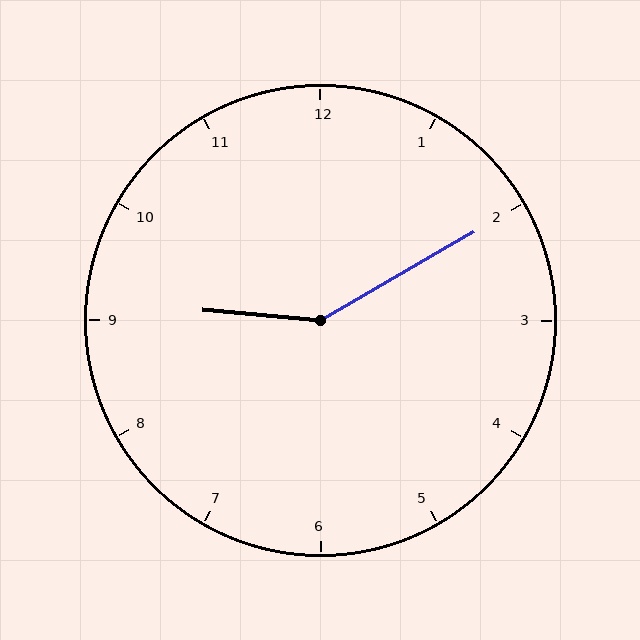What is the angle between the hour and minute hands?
Approximately 145 degrees.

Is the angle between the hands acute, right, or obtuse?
It is obtuse.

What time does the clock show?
9:10.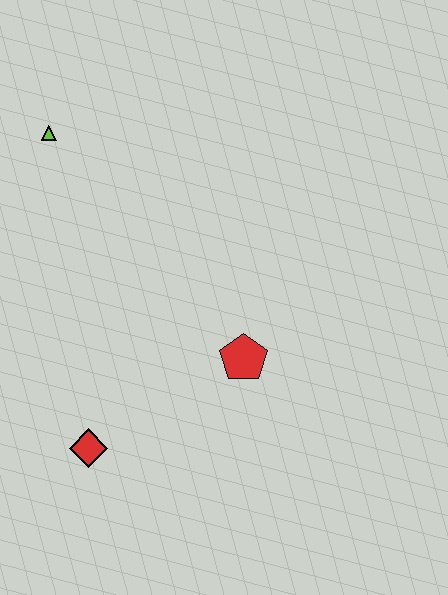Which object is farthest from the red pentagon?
The lime triangle is farthest from the red pentagon.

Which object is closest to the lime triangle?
The red pentagon is closest to the lime triangle.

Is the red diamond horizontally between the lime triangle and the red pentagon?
Yes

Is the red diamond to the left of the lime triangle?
No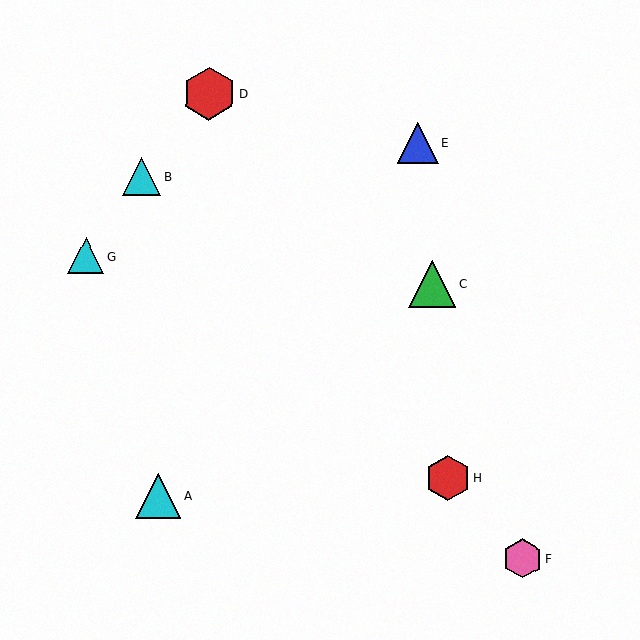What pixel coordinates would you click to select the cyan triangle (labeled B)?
Click at (142, 177) to select the cyan triangle B.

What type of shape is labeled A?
Shape A is a cyan triangle.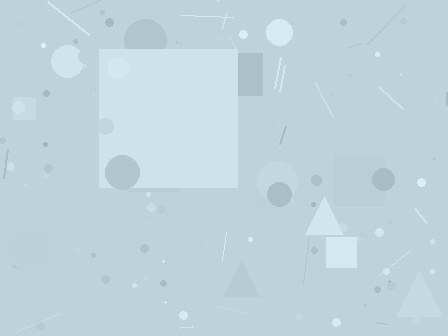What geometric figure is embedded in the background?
A square is embedded in the background.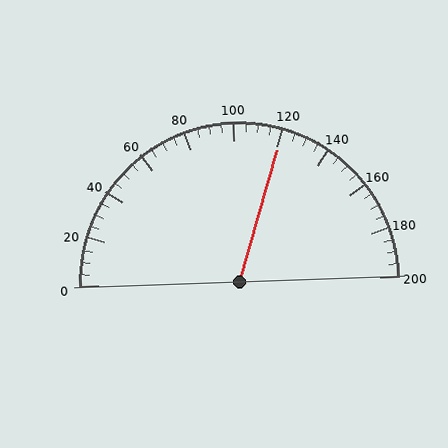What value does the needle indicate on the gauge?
The needle indicates approximately 120.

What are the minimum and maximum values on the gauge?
The gauge ranges from 0 to 200.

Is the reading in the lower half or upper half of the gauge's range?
The reading is in the upper half of the range (0 to 200).